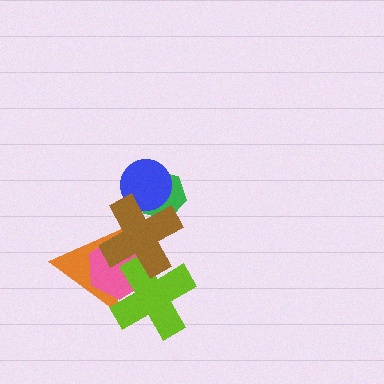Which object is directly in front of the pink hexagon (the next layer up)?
The lime cross is directly in front of the pink hexagon.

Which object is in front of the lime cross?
The brown cross is in front of the lime cross.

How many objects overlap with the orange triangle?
3 objects overlap with the orange triangle.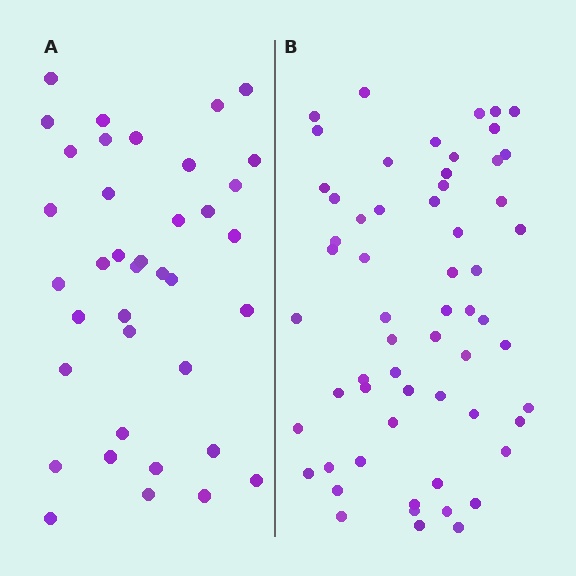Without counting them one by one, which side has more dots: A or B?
Region B (the right region) has more dots.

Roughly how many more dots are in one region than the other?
Region B has approximately 20 more dots than region A.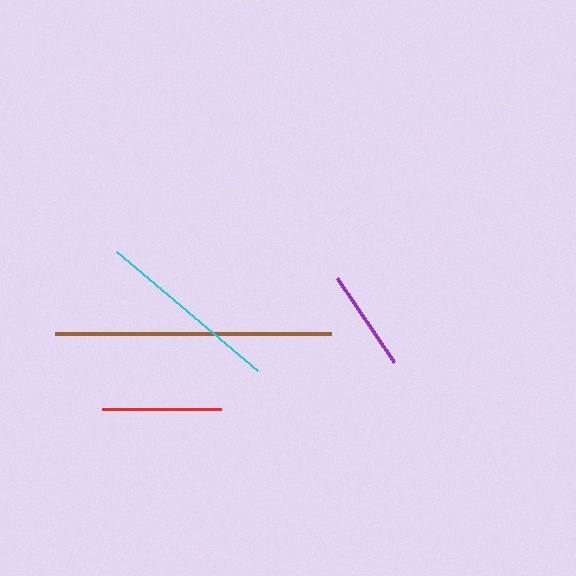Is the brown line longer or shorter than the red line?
The brown line is longer than the red line.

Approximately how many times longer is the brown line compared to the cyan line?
The brown line is approximately 1.5 times the length of the cyan line.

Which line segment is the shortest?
The purple line is the shortest at approximately 101 pixels.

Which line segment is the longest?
The brown line is the longest at approximately 276 pixels.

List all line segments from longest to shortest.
From longest to shortest: brown, cyan, red, purple.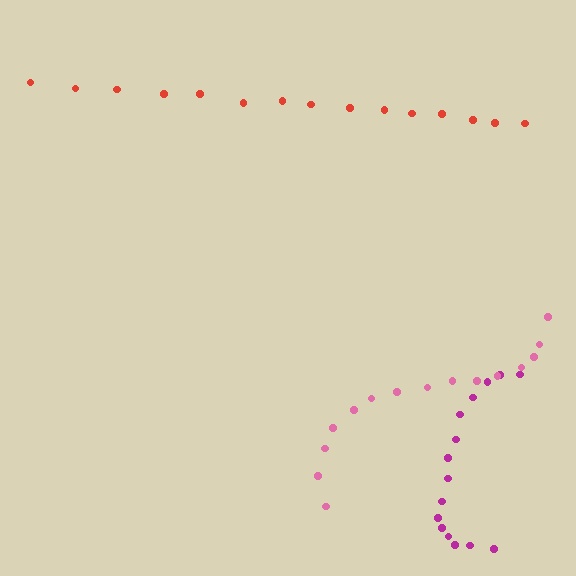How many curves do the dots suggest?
There are 3 distinct paths.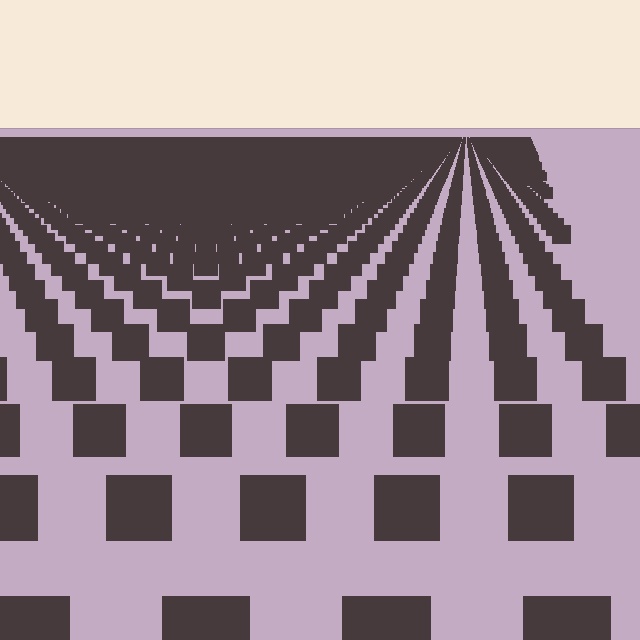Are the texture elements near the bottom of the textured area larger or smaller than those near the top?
Larger. Near the bottom, elements are closer to the viewer and appear at a bigger on-screen size.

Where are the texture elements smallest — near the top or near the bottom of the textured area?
Near the top.